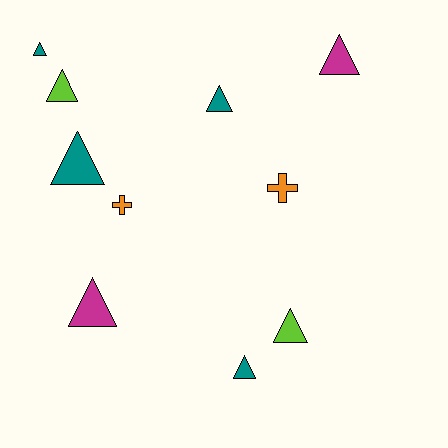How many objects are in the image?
There are 10 objects.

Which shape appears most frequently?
Triangle, with 8 objects.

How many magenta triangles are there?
There are 2 magenta triangles.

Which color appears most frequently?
Teal, with 4 objects.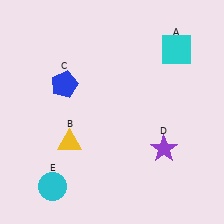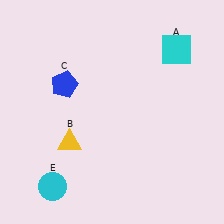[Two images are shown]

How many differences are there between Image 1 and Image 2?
There is 1 difference between the two images.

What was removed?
The purple star (D) was removed in Image 2.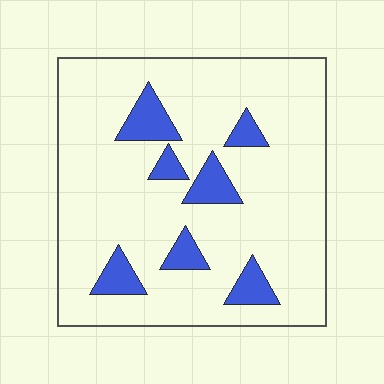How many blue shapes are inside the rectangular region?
7.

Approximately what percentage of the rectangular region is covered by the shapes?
Approximately 15%.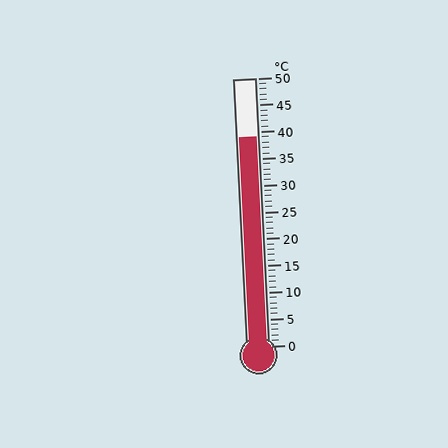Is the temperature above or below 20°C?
The temperature is above 20°C.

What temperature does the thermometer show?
The thermometer shows approximately 39°C.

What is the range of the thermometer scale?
The thermometer scale ranges from 0°C to 50°C.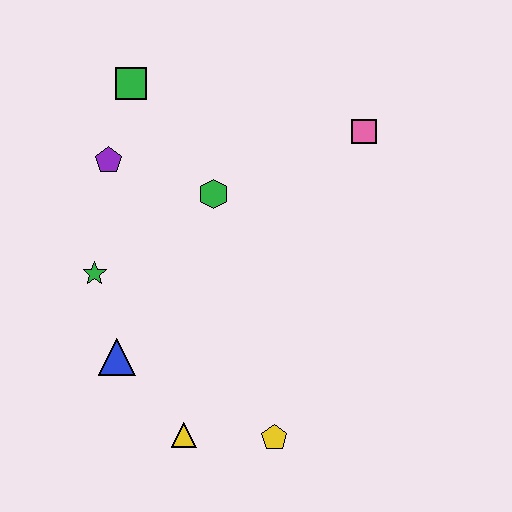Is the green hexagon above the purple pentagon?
No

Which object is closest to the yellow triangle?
The yellow pentagon is closest to the yellow triangle.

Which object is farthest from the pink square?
The yellow triangle is farthest from the pink square.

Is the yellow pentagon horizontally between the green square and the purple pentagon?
No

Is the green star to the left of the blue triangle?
Yes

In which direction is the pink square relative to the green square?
The pink square is to the right of the green square.